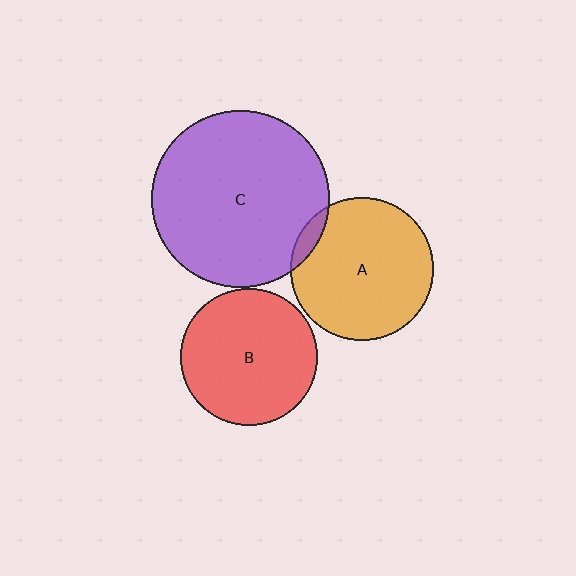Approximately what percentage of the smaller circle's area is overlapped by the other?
Approximately 5%.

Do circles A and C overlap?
Yes.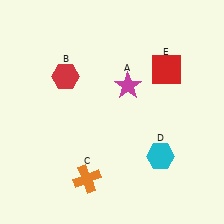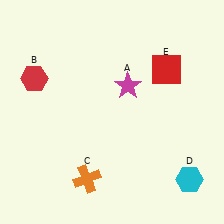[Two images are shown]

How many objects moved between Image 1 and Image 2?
2 objects moved between the two images.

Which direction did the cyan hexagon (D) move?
The cyan hexagon (D) moved right.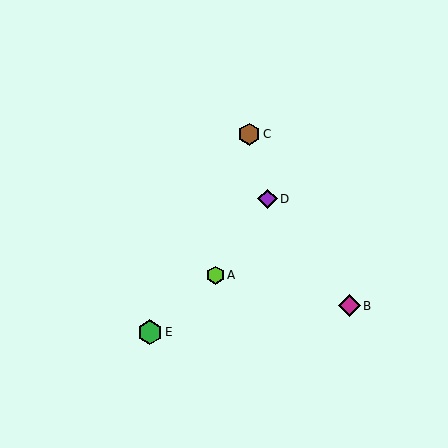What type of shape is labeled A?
Shape A is a lime hexagon.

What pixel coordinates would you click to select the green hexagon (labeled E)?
Click at (150, 332) to select the green hexagon E.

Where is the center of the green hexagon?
The center of the green hexagon is at (150, 332).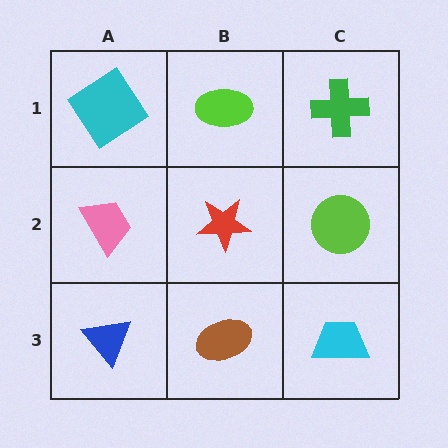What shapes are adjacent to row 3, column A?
A pink trapezoid (row 2, column A), a brown ellipse (row 3, column B).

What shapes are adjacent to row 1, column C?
A lime circle (row 2, column C), a lime ellipse (row 1, column B).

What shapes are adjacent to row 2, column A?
A cyan diamond (row 1, column A), a blue triangle (row 3, column A), a red star (row 2, column B).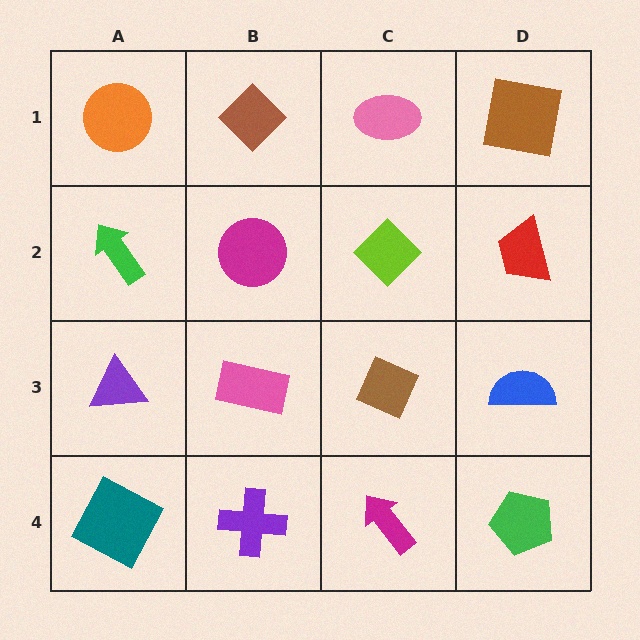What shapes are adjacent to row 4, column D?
A blue semicircle (row 3, column D), a magenta arrow (row 4, column C).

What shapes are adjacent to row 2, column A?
An orange circle (row 1, column A), a purple triangle (row 3, column A), a magenta circle (row 2, column B).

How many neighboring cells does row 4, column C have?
3.